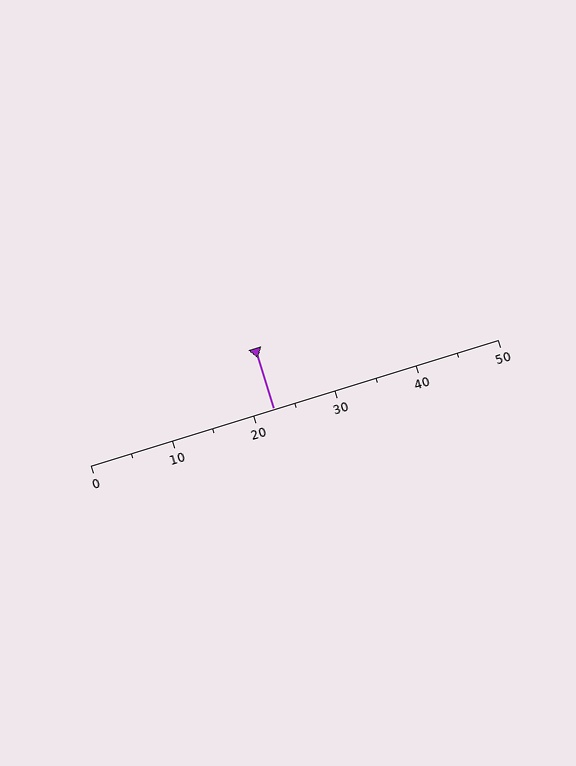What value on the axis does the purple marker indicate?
The marker indicates approximately 22.5.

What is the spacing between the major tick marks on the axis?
The major ticks are spaced 10 apart.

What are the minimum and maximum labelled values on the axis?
The axis runs from 0 to 50.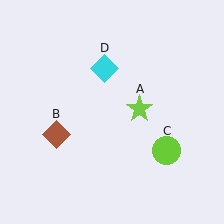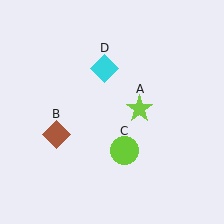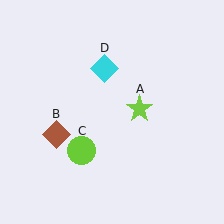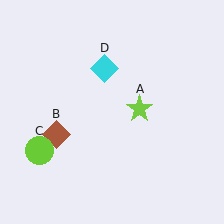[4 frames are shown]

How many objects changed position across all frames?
1 object changed position: lime circle (object C).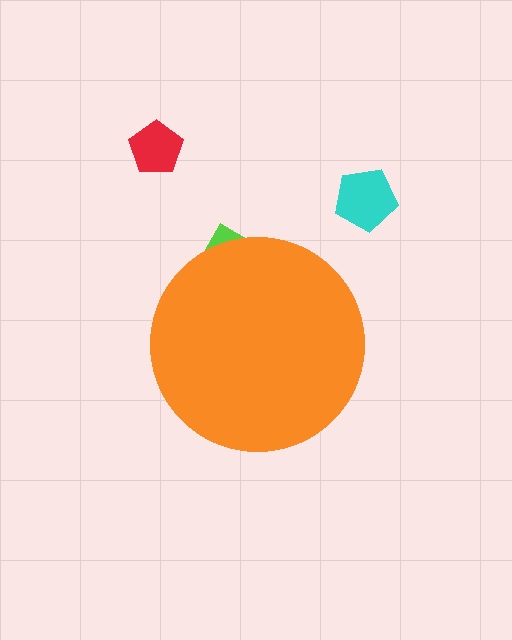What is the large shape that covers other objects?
An orange circle.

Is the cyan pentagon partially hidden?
No, the cyan pentagon is fully visible.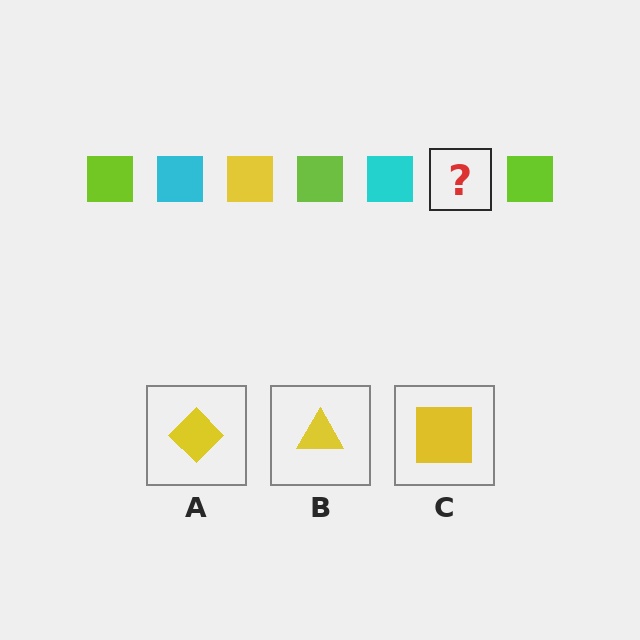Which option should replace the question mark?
Option C.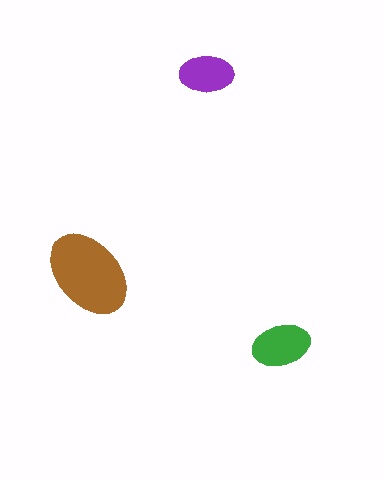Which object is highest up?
The purple ellipse is topmost.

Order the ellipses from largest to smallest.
the brown one, the green one, the purple one.